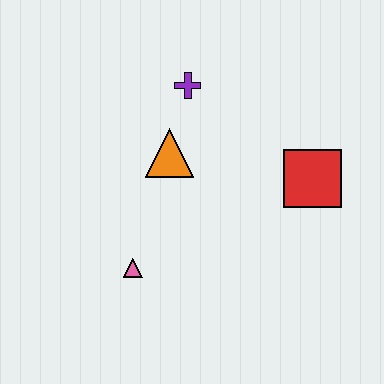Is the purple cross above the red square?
Yes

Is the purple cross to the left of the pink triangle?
No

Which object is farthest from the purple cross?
The pink triangle is farthest from the purple cross.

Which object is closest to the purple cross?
The orange triangle is closest to the purple cross.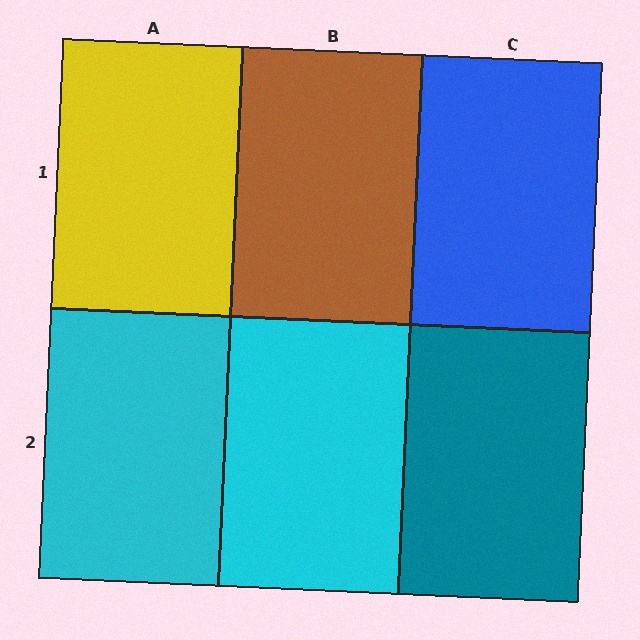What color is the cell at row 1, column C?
Blue.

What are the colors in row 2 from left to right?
Cyan, cyan, teal.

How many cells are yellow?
1 cell is yellow.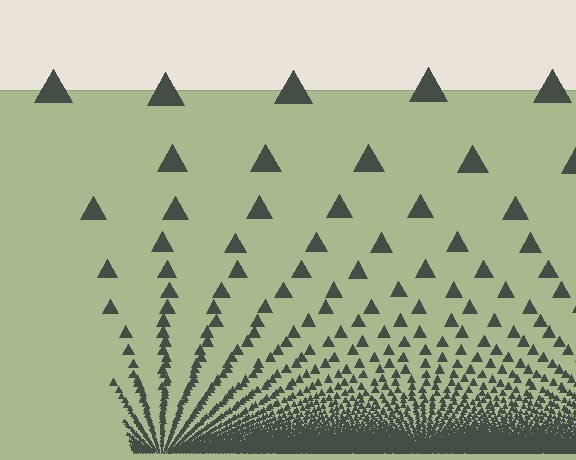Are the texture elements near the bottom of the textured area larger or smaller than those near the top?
Smaller. The gradient is inverted — elements near the bottom are smaller and denser.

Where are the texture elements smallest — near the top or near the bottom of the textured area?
Near the bottom.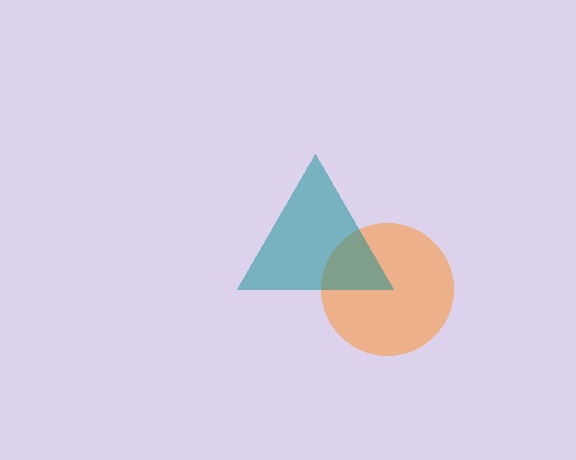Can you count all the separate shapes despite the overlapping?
Yes, there are 2 separate shapes.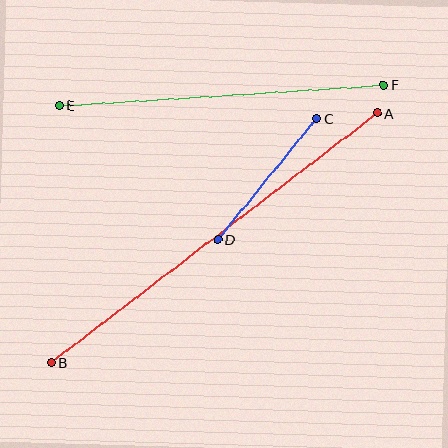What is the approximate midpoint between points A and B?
The midpoint is at approximately (214, 238) pixels.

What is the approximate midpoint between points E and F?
The midpoint is at approximately (222, 95) pixels.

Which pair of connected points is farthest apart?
Points A and B are farthest apart.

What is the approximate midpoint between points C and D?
The midpoint is at approximately (267, 179) pixels.